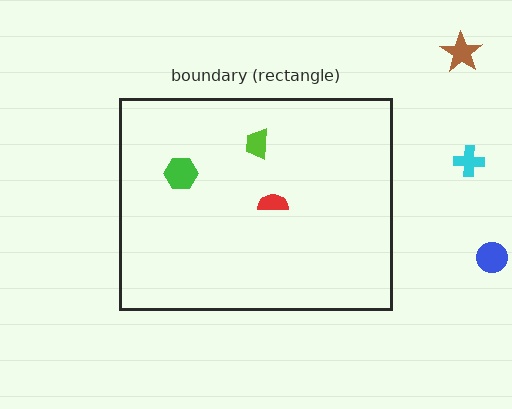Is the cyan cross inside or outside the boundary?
Outside.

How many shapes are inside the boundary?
3 inside, 3 outside.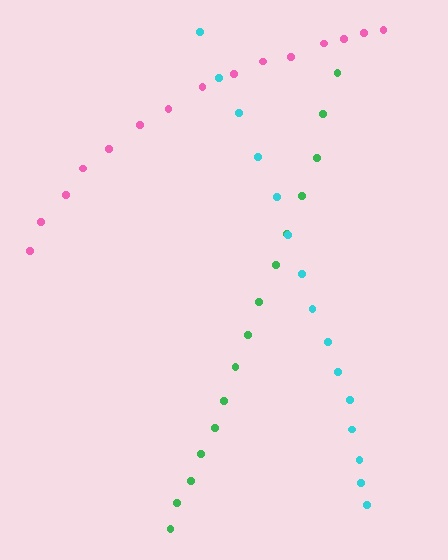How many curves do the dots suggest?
There are 3 distinct paths.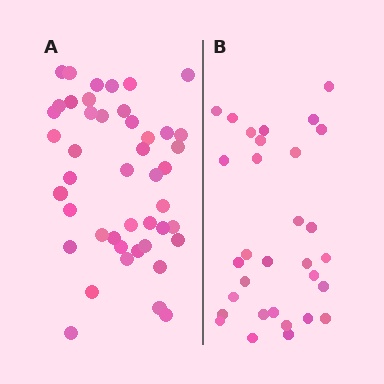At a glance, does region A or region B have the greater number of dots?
Region A (the left region) has more dots.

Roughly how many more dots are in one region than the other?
Region A has approximately 15 more dots than region B.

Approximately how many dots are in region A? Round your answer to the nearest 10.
About 40 dots. (The exact count is 45, which rounds to 40.)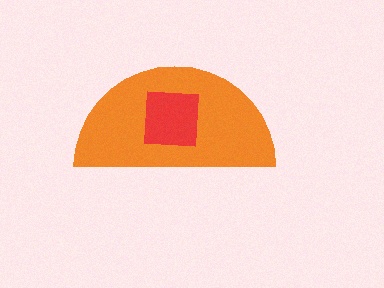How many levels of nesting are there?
2.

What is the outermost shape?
The orange semicircle.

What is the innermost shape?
The red square.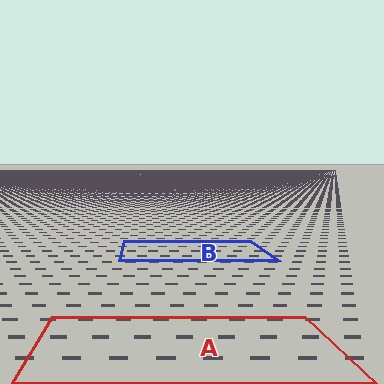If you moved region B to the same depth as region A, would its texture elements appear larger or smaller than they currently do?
They would appear larger. At a closer depth, the same texture elements are projected at a bigger on-screen size.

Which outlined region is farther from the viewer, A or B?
Region B is farther from the viewer — the texture elements inside it appear smaller and more densely packed.